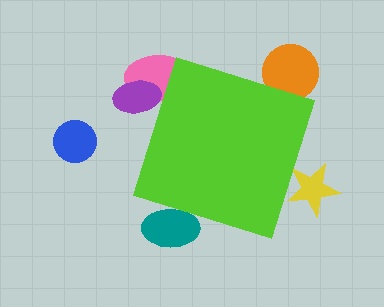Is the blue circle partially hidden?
No, the blue circle is fully visible.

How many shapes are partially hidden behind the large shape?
5 shapes are partially hidden.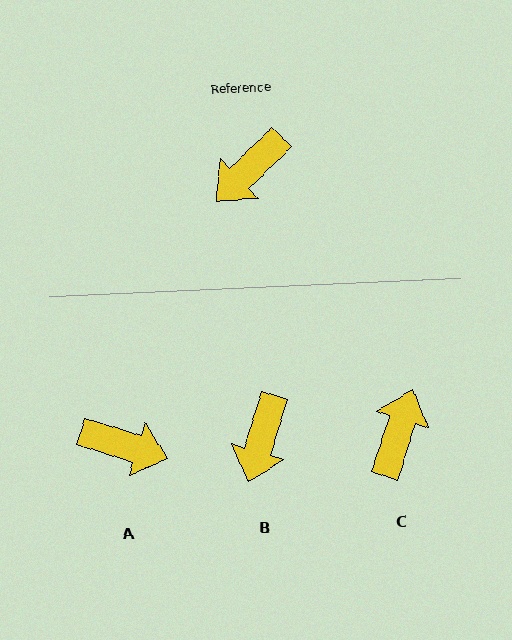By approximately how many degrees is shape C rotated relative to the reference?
Approximately 152 degrees clockwise.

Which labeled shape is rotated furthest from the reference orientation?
C, about 152 degrees away.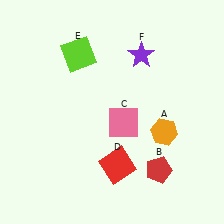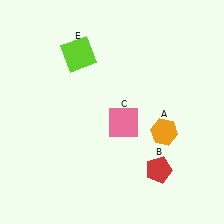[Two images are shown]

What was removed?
The red square (D), the purple star (F) were removed in Image 2.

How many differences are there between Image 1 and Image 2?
There are 2 differences between the two images.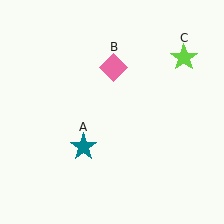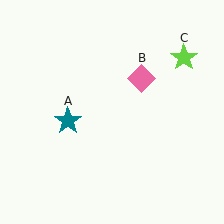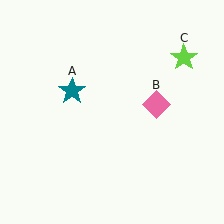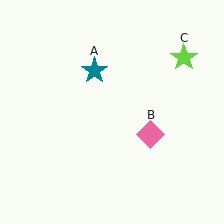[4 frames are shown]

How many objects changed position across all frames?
2 objects changed position: teal star (object A), pink diamond (object B).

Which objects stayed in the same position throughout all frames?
Lime star (object C) remained stationary.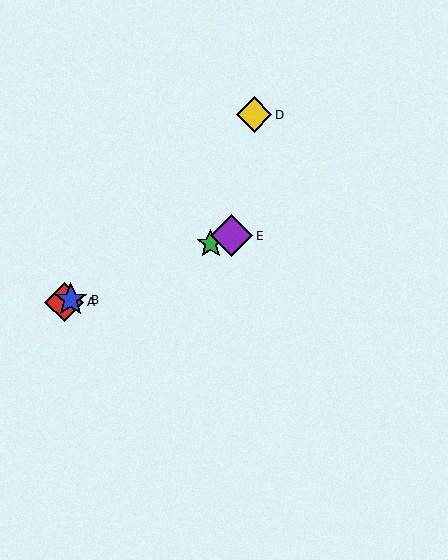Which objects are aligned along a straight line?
Objects A, B, C, E are aligned along a straight line.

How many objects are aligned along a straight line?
4 objects (A, B, C, E) are aligned along a straight line.